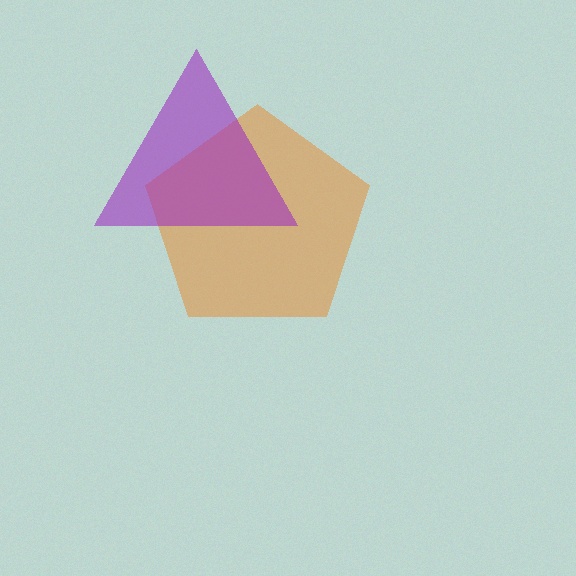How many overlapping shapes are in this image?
There are 2 overlapping shapes in the image.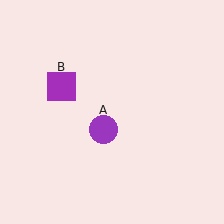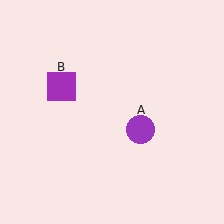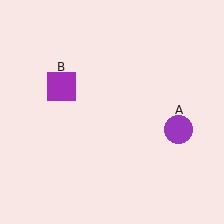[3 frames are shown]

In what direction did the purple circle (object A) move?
The purple circle (object A) moved right.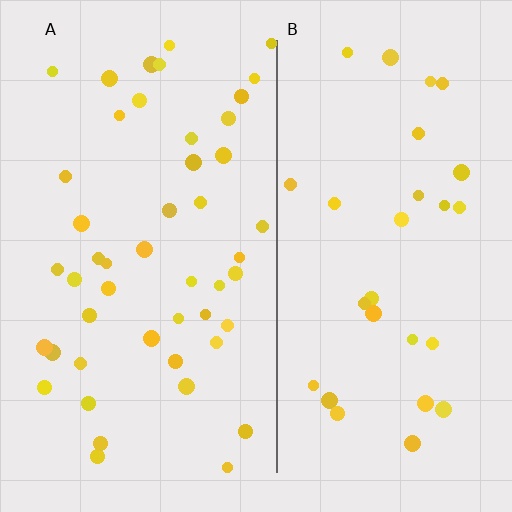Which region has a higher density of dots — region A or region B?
A (the left).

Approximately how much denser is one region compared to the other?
Approximately 1.6× — region A over region B.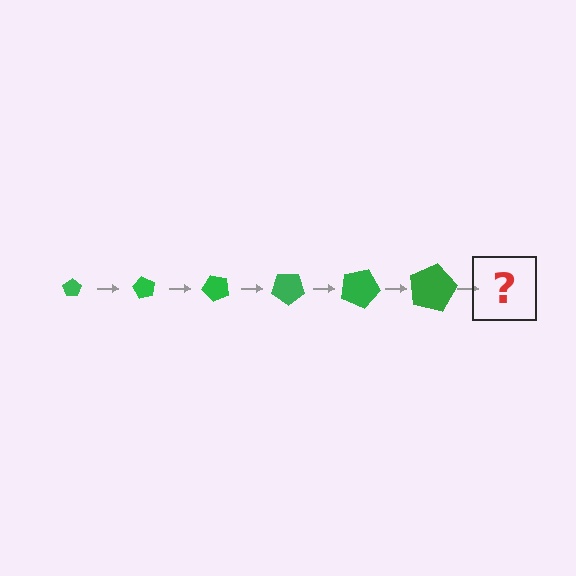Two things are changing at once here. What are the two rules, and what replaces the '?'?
The two rules are that the pentagon grows larger each step and it rotates 60 degrees each step. The '?' should be a pentagon, larger than the previous one and rotated 360 degrees from the start.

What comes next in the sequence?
The next element should be a pentagon, larger than the previous one and rotated 360 degrees from the start.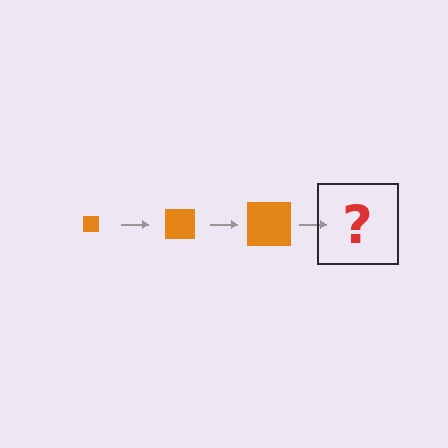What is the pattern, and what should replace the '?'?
The pattern is that the square gets progressively larger each step. The '?' should be an orange square, larger than the previous one.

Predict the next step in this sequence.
The next step is an orange square, larger than the previous one.